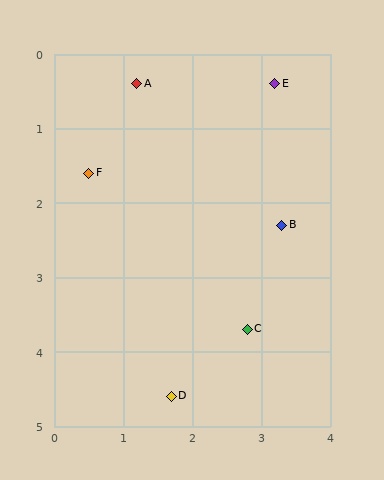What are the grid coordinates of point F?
Point F is at approximately (0.5, 1.6).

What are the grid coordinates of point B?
Point B is at approximately (3.3, 2.3).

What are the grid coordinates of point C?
Point C is at approximately (2.8, 3.7).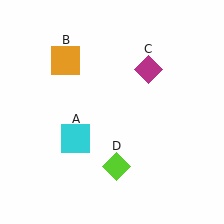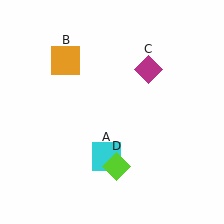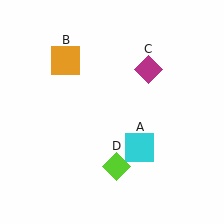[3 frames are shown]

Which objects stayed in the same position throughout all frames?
Orange square (object B) and magenta diamond (object C) and lime diamond (object D) remained stationary.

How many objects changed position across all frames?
1 object changed position: cyan square (object A).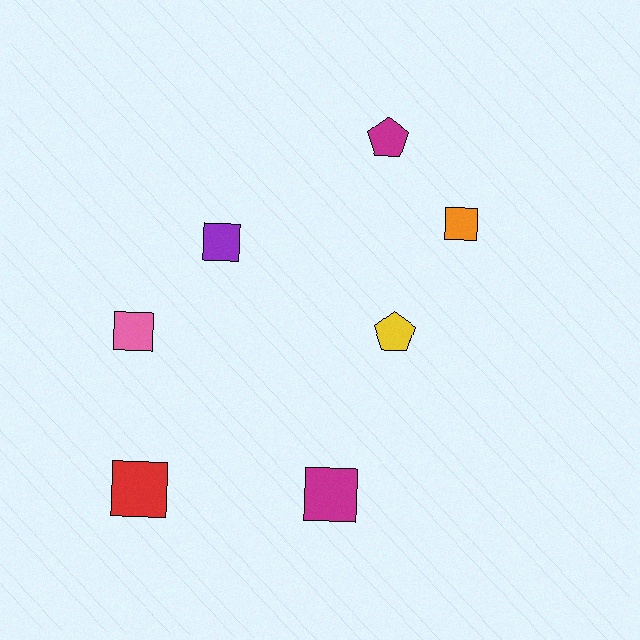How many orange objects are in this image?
There is 1 orange object.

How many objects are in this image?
There are 7 objects.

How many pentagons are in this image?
There are 2 pentagons.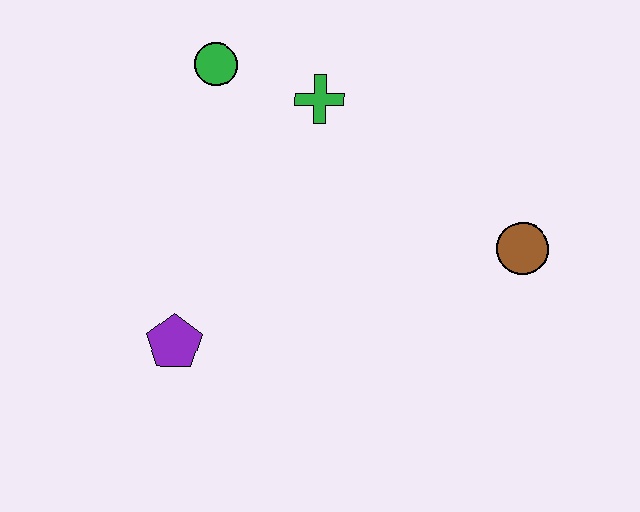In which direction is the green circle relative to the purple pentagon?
The green circle is above the purple pentagon.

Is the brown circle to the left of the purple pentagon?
No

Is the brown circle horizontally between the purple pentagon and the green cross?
No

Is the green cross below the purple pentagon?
No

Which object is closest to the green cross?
The green circle is closest to the green cross.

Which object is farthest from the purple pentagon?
The brown circle is farthest from the purple pentagon.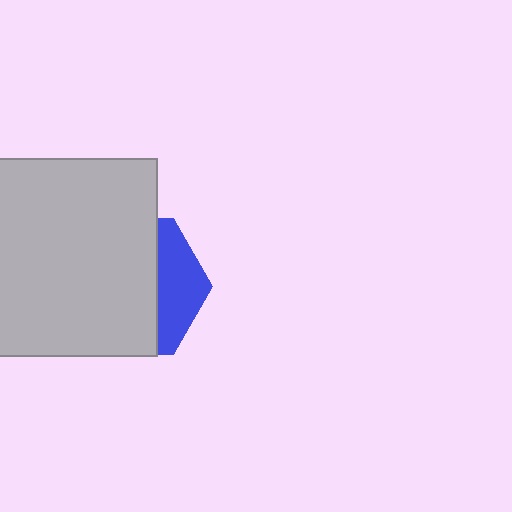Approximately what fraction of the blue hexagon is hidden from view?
Roughly 70% of the blue hexagon is hidden behind the light gray rectangle.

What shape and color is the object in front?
The object in front is a light gray rectangle.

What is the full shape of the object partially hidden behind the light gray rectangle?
The partially hidden object is a blue hexagon.